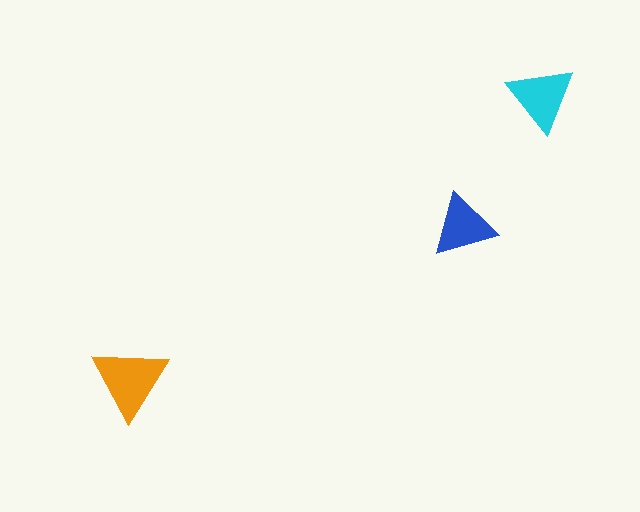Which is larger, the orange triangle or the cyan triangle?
The orange one.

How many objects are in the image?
There are 3 objects in the image.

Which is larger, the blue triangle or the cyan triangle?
The cyan one.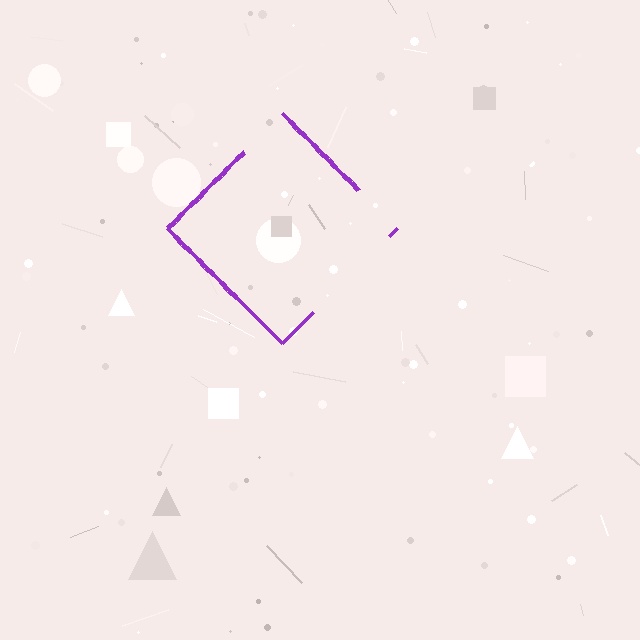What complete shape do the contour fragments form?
The contour fragments form a diamond.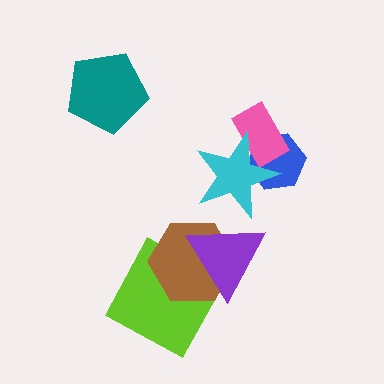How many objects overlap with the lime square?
2 objects overlap with the lime square.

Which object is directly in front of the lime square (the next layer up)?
The brown hexagon is directly in front of the lime square.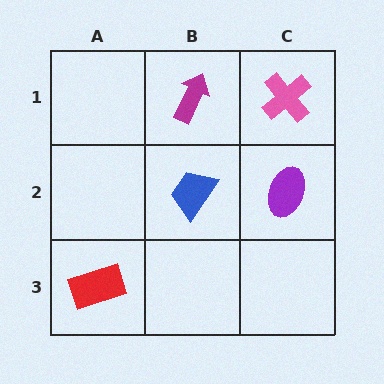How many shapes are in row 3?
1 shape.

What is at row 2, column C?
A purple ellipse.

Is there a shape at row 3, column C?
No, that cell is empty.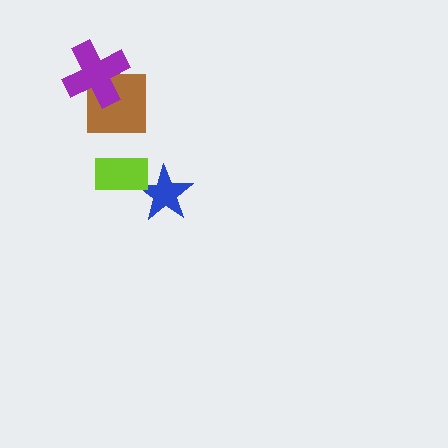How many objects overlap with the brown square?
1 object overlaps with the brown square.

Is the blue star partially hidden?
Yes, it is partially covered by another shape.